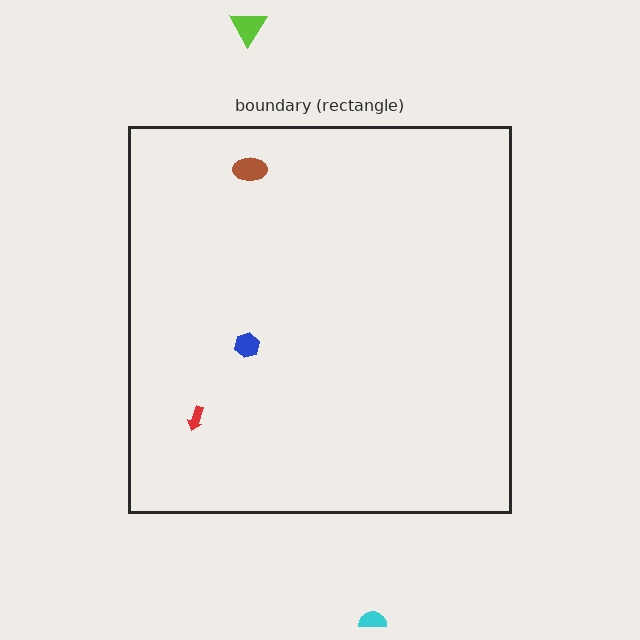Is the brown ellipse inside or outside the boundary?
Inside.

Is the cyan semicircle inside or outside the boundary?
Outside.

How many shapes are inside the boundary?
3 inside, 2 outside.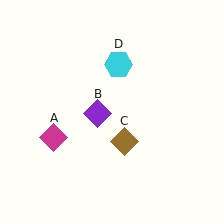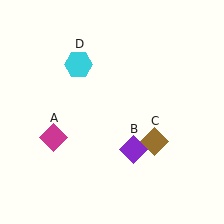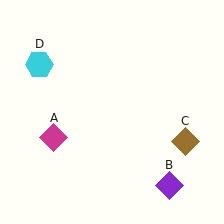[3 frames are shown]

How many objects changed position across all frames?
3 objects changed position: purple diamond (object B), brown diamond (object C), cyan hexagon (object D).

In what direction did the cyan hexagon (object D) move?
The cyan hexagon (object D) moved left.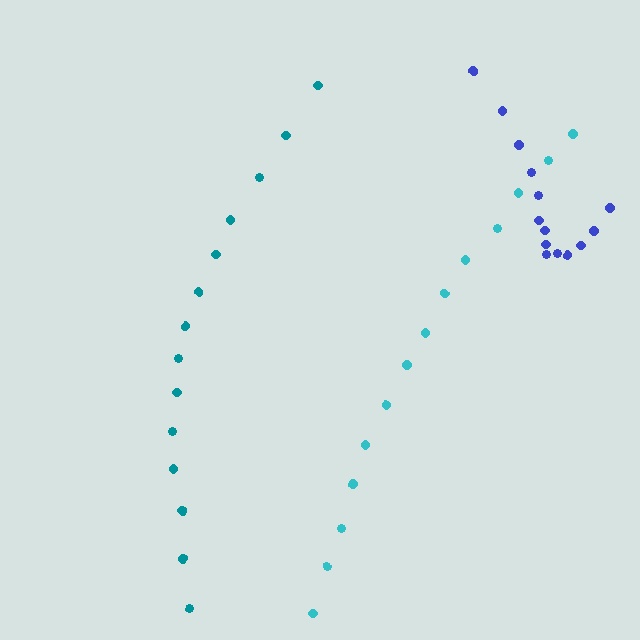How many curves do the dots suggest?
There are 3 distinct paths.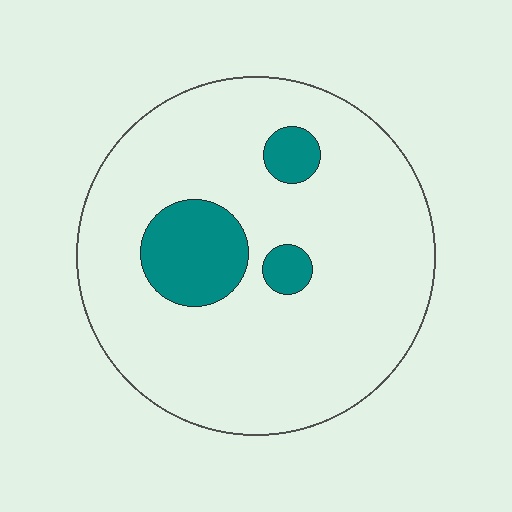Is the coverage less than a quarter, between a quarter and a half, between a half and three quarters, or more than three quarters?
Less than a quarter.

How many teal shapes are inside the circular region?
3.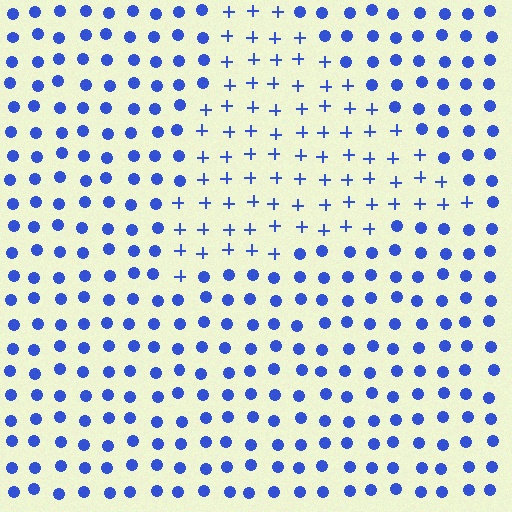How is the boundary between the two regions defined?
The boundary is defined by a change in element shape: plus signs inside vs. circles outside. All elements share the same color and spacing.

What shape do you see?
I see a triangle.